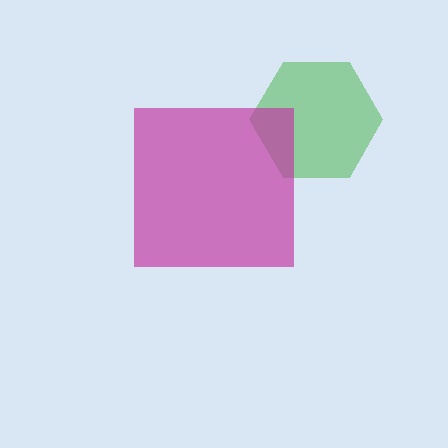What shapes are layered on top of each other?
The layered shapes are: a green hexagon, a magenta square.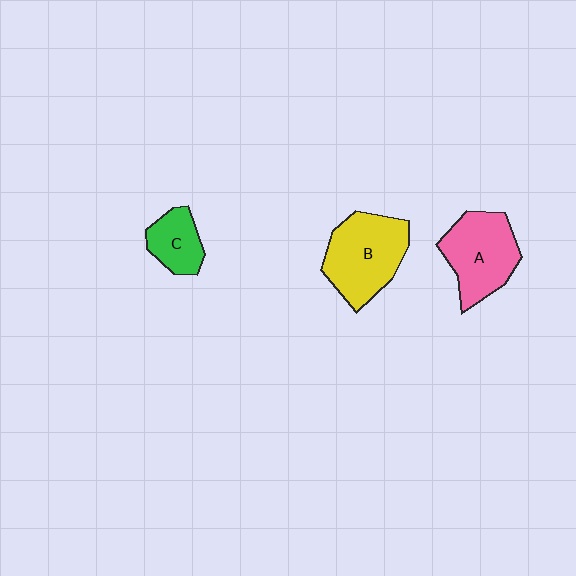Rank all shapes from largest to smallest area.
From largest to smallest: B (yellow), A (pink), C (green).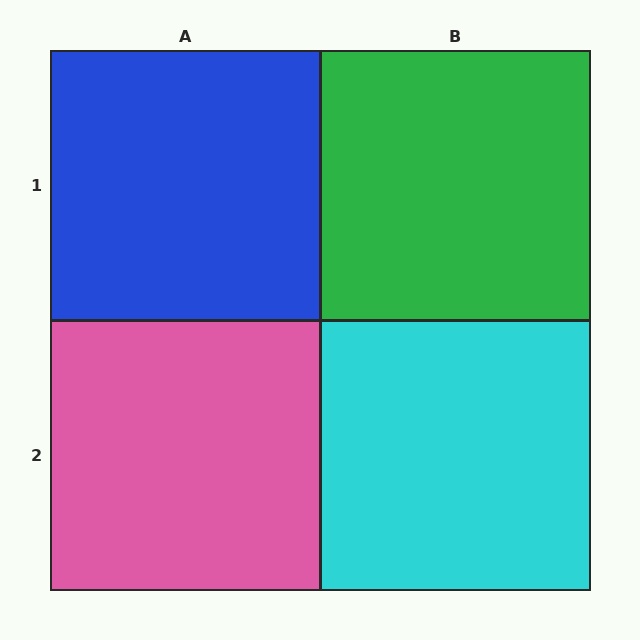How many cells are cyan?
1 cell is cyan.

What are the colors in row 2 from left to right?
Pink, cyan.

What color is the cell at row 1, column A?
Blue.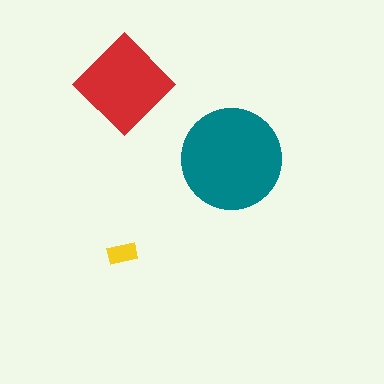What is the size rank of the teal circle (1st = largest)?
1st.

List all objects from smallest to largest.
The yellow rectangle, the red diamond, the teal circle.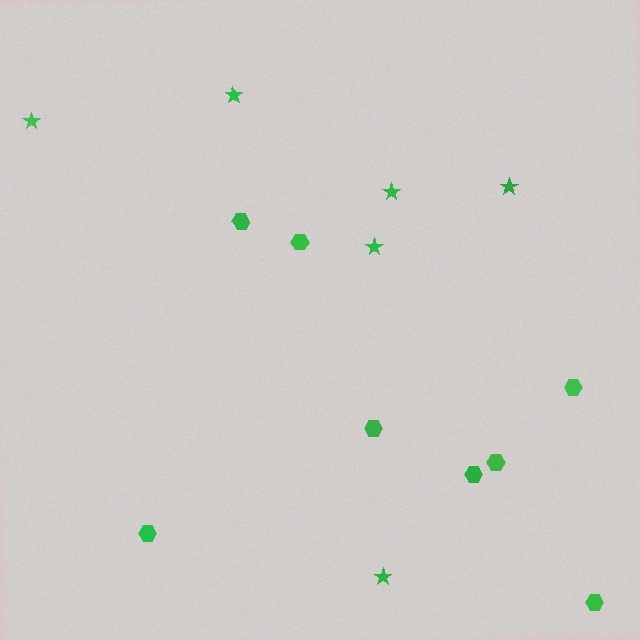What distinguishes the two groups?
There are 2 groups: one group of stars (6) and one group of hexagons (8).